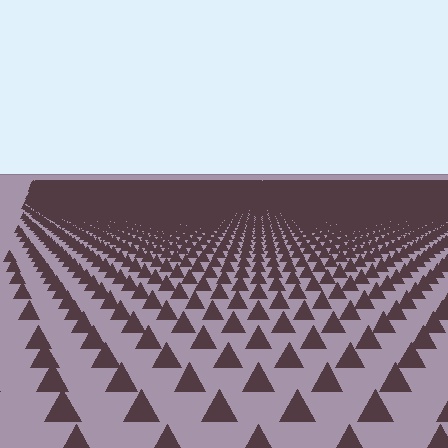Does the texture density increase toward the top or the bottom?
Density increases toward the top.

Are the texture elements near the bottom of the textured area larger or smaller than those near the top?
Larger. Near the bottom, elements are closer to the viewer and appear at a bigger on-screen size.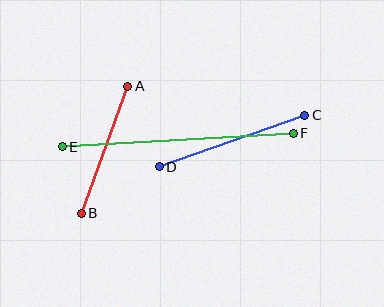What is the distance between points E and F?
The distance is approximately 232 pixels.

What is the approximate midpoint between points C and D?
The midpoint is at approximately (232, 141) pixels.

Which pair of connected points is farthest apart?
Points E and F are farthest apart.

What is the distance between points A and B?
The distance is approximately 135 pixels.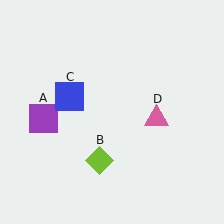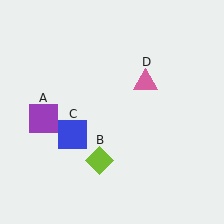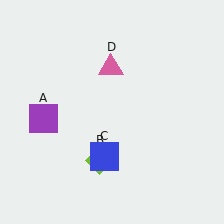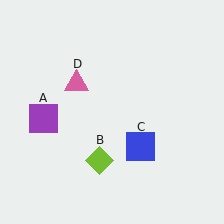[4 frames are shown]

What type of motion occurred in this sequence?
The blue square (object C), pink triangle (object D) rotated counterclockwise around the center of the scene.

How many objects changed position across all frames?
2 objects changed position: blue square (object C), pink triangle (object D).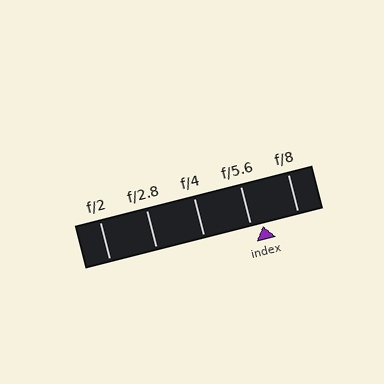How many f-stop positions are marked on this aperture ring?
There are 5 f-stop positions marked.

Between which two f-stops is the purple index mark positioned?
The index mark is between f/5.6 and f/8.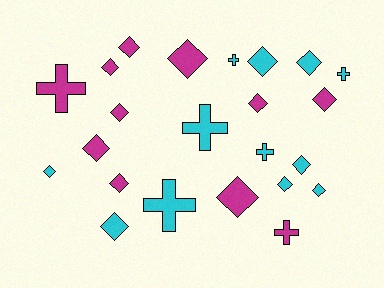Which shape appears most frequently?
Diamond, with 16 objects.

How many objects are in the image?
There are 23 objects.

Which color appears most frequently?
Cyan, with 12 objects.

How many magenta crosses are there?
There are 2 magenta crosses.